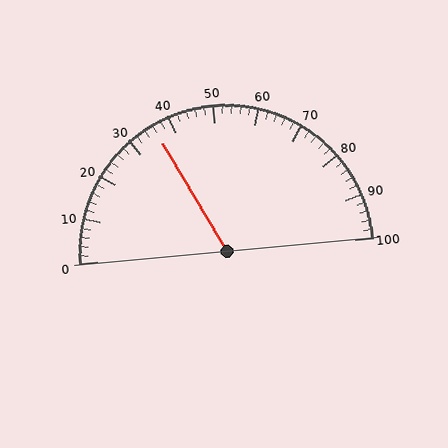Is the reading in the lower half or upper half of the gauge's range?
The reading is in the lower half of the range (0 to 100).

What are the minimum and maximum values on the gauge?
The gauge ranges from 0 to 100.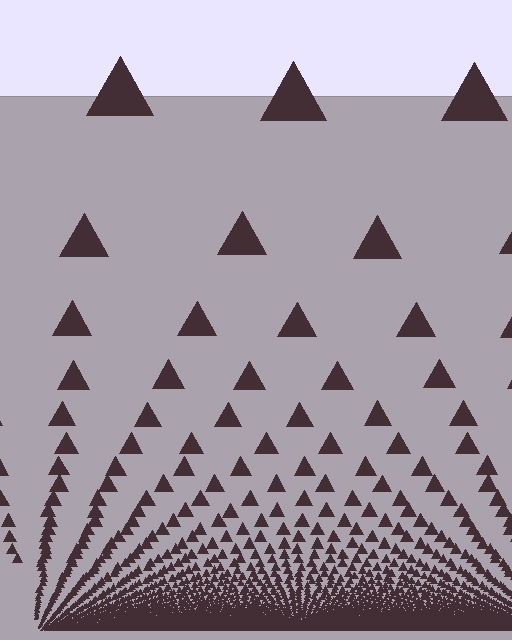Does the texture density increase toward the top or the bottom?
Density increases toward the bottom.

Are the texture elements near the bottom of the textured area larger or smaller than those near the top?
Smaller. The gradient is inverted — elements near the bottom are smaller and denser.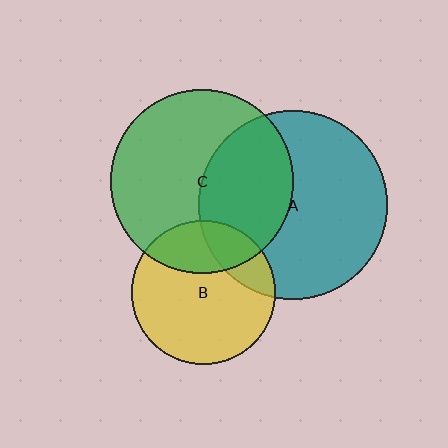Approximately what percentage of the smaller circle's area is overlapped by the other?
Approximately 40%.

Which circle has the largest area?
Circle A (teal).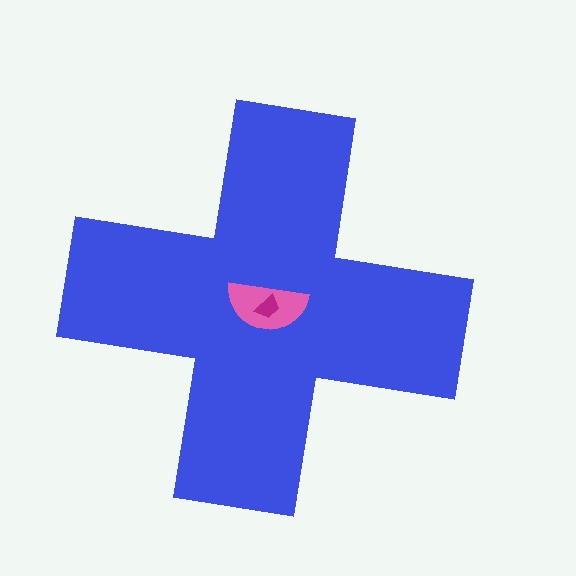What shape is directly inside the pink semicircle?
The magenta trapezoid.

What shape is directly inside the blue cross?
The pink semicircle.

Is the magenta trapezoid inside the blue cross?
Yes.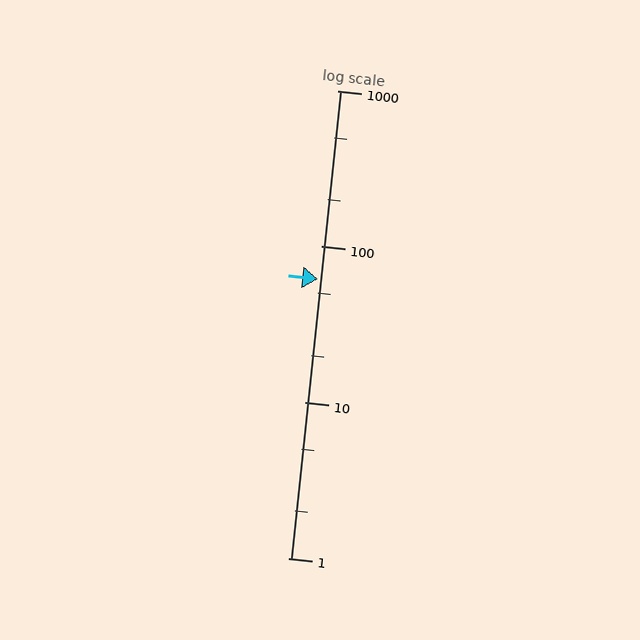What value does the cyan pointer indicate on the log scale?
The pointer indicates approximately 62.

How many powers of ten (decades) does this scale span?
The scale spans 3 decades, from 1 to 1000.